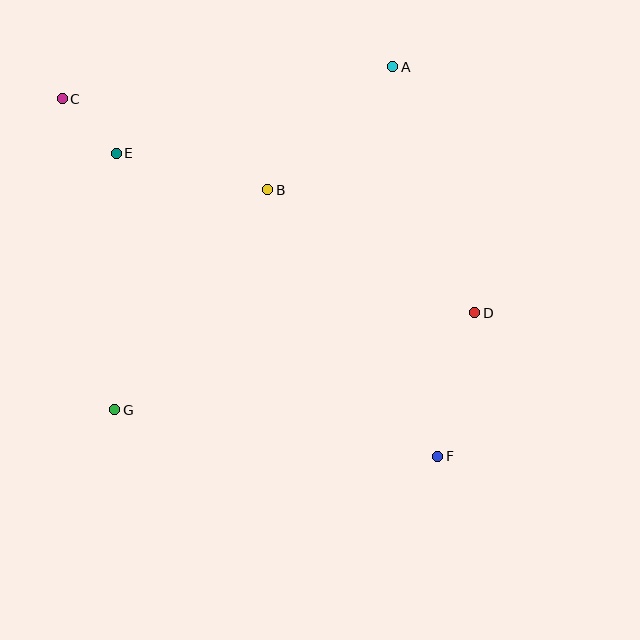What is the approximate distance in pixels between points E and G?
The distance between E and G is approximately 256 pixels.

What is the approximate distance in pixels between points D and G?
The distance between D and G is approximately 373 pixels.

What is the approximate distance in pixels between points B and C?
The distance between B and C is approximately 225 pixels.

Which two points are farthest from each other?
Points C and F are farthest from each other.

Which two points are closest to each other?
Points C and E are closest to each other.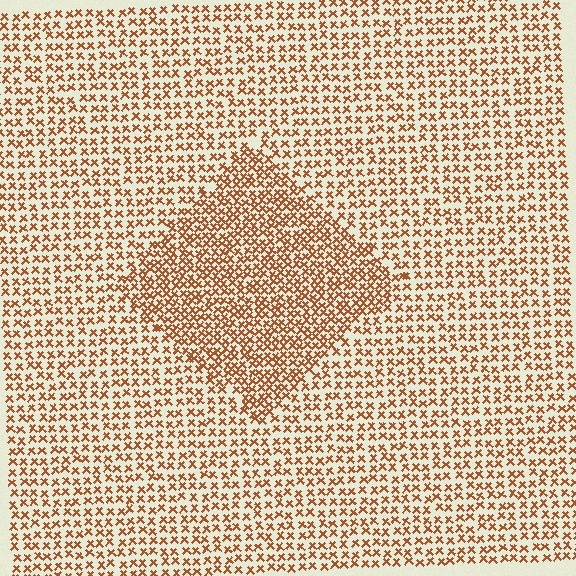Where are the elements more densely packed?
The elements are more densely packed inside the diamond boundary.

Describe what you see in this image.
The image contains small brown elements arranged at two different densities. A diamond-shaped region is visible where the elements are more densely packed than the surrounding area.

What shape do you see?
I see a diamond.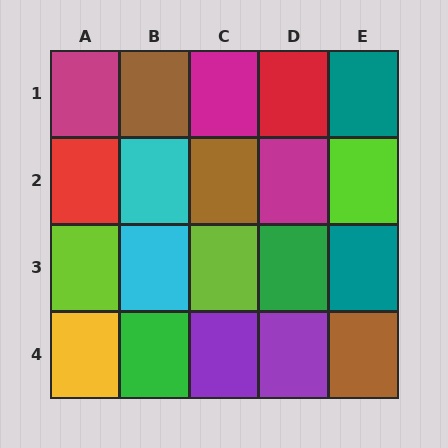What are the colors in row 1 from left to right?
Magenta, brown, magenta, red, teal.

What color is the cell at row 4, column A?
Yellow.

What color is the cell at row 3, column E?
Teal.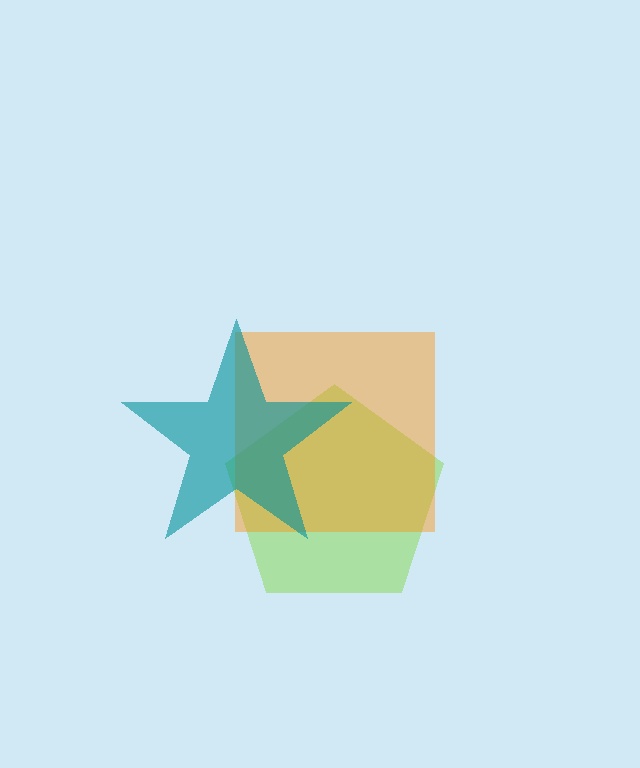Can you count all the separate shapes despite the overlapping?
Yes, there are 3 separate shapes.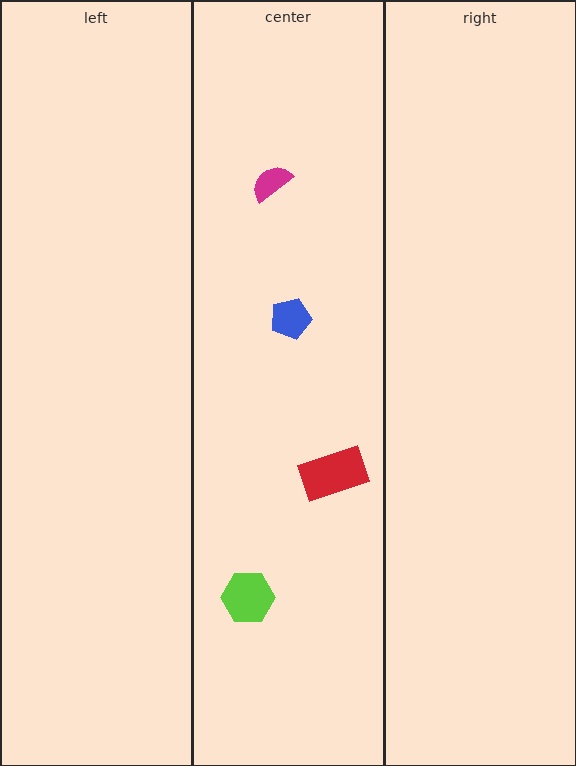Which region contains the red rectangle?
The center region.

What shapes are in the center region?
The blue pentagon, the red rectangle, the lime hexagon, the magenta semicircle.